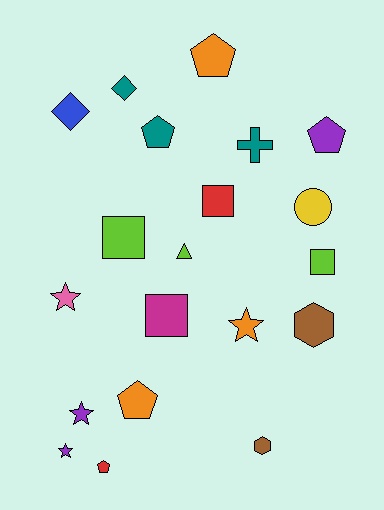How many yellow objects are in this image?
There is 1 yellow object.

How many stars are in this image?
There are 4 stars.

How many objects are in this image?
There are 20 objects.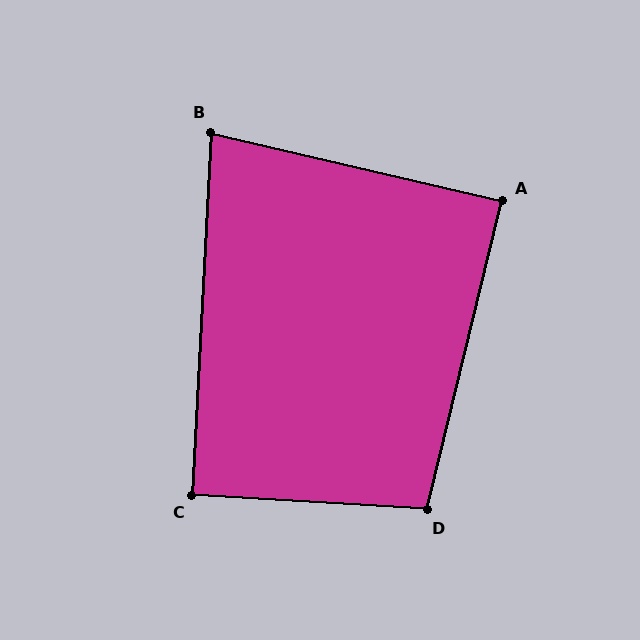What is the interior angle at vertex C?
Approximately 90 degrees (approximately right).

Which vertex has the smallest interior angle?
B, at approximately 80 degrees.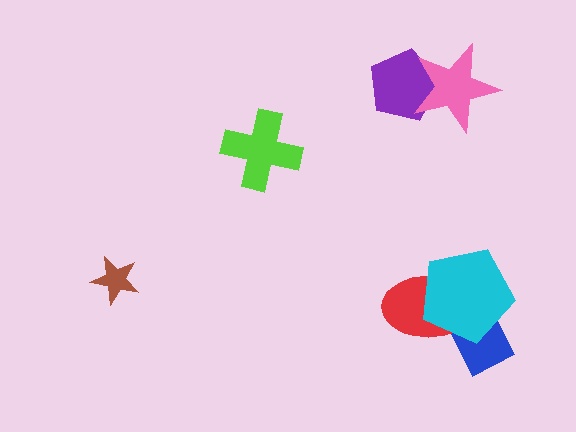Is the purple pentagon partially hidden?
Yes, it is partially covered by another shape.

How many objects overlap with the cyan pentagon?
2 objects overlap with the cyan pentagon.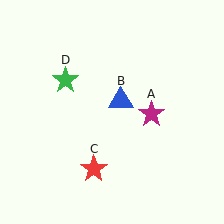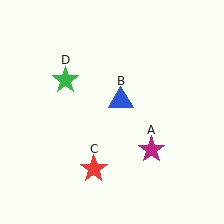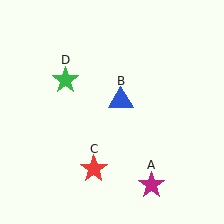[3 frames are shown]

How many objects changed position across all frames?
1 object changed position: magenta star (object A).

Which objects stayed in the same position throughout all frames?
Blue triangle (object B) and red star (object C) and green star (object D) remained stationary.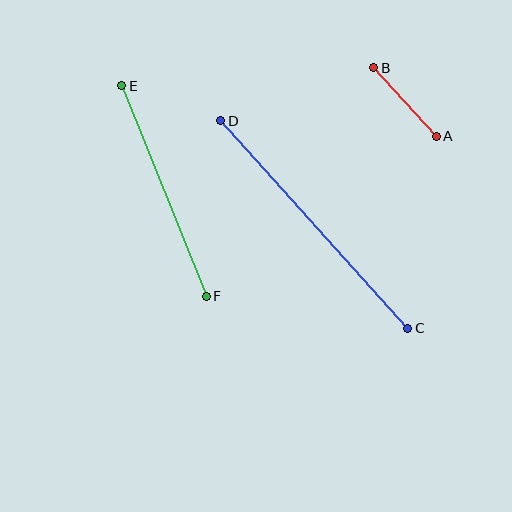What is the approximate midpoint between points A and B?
The midpoint is at approximately (405, 102) pixels.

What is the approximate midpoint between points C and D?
The midpoint is at approximately (314, 224) pixels.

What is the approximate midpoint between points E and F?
The midpoint is at approximately (164, 191) pixels.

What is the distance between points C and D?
The distance is approximately 280 pixels.